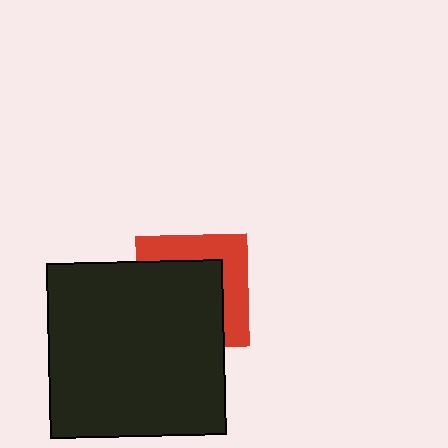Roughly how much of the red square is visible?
A small part of it is visible (roughly 41%).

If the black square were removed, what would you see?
You would see the complete red square.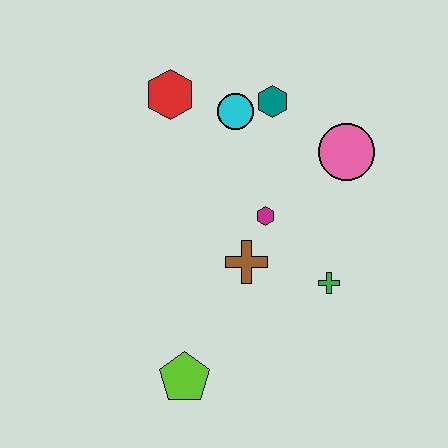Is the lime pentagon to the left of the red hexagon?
No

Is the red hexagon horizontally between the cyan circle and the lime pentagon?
No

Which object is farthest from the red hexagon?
The lime pentagon is farthest from the red hexagon.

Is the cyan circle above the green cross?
Yes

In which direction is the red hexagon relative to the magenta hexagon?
The red hexagon is above the magenta hexagon.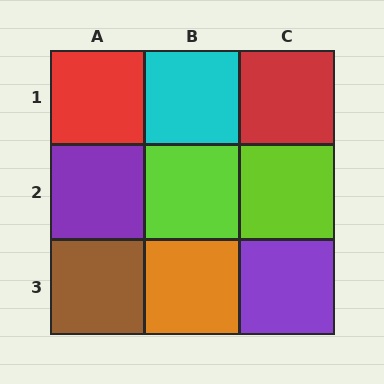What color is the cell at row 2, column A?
Purple.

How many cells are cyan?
1 cell is cyan.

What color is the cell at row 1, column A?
Red.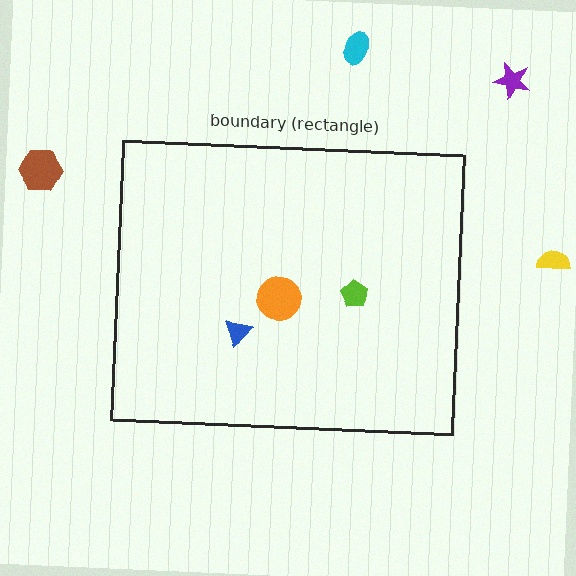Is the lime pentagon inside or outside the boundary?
Inside.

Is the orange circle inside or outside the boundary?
Inside.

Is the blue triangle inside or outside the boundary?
Inside.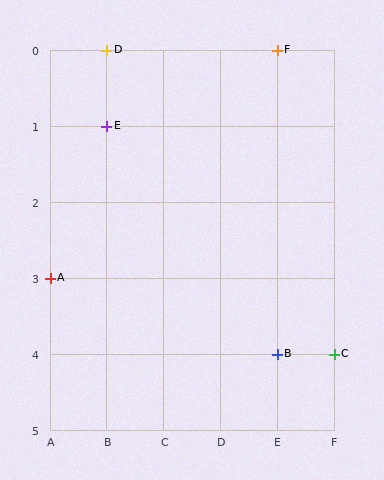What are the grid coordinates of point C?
Point C is at grid coordinates (F, 4).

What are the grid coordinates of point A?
Point A is at grid coordinates (A, 3).